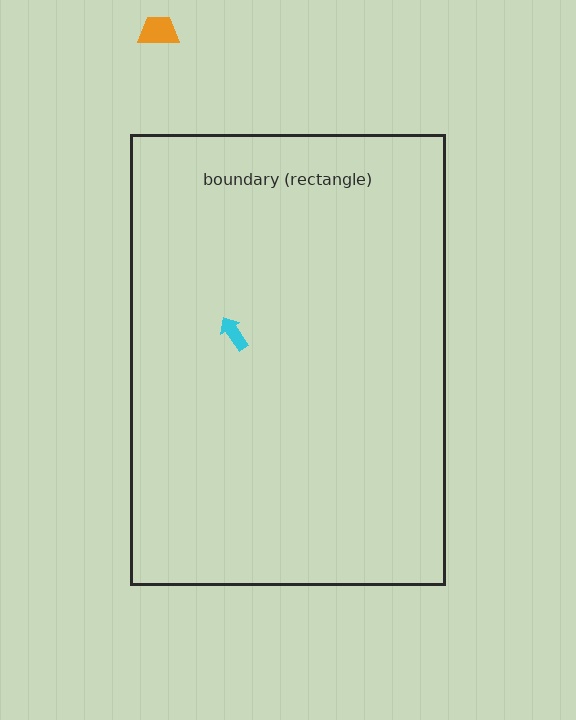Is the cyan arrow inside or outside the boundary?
Inside.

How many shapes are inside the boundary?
1 inside, 1 outside.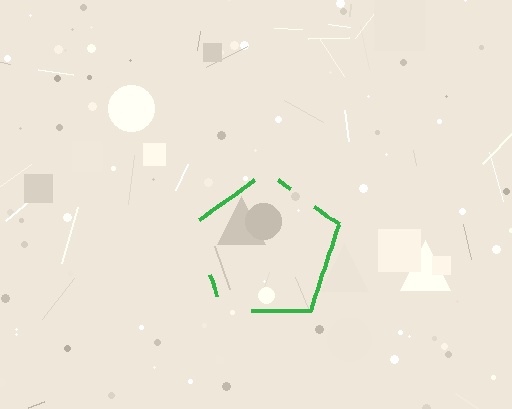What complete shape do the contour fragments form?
The contour fragments form a pentagon.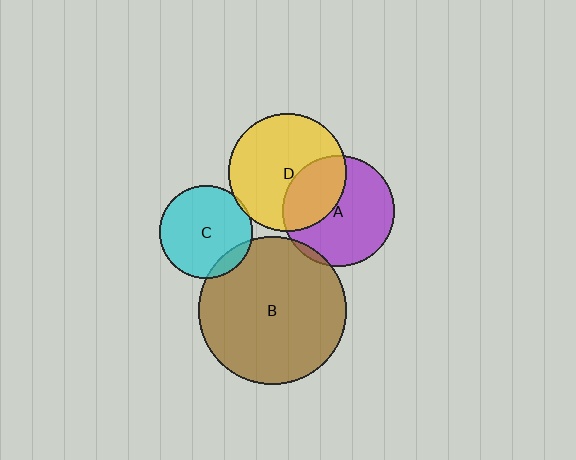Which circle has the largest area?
Circle B (brown).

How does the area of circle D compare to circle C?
Approximately 1.6 times.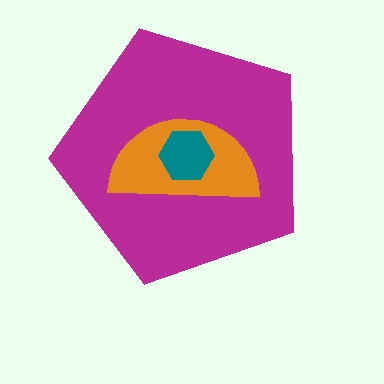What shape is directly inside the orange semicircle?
The teal hexagon.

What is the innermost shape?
The teal hexagon.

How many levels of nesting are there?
3.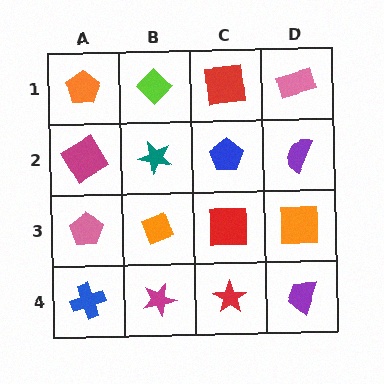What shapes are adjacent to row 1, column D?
A purple semicircle (row 2, column D), a red square (row 1, column C).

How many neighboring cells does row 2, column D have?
3.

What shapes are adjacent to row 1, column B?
A teal star (row 2, column B), an orange pentagon (row 1, column A), a red square (row 1, column C).